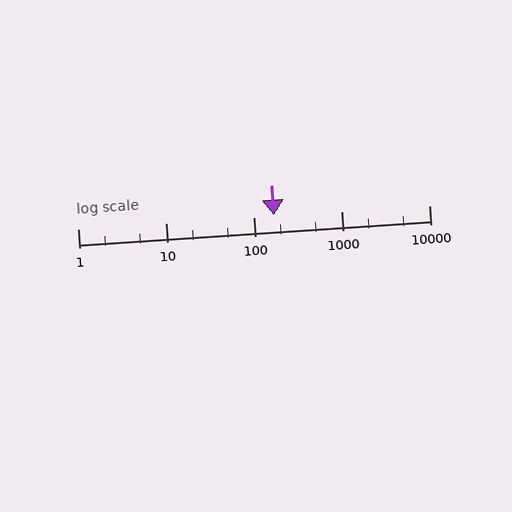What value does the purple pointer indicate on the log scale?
The pointer indicates approximately 170.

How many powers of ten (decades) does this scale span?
The scale spans 4 decades, from 1 to 10000.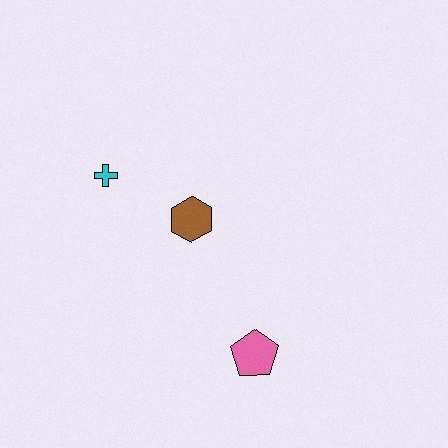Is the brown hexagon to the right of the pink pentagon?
No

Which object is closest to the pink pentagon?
The brown hexagon is closest to the pink pentagon.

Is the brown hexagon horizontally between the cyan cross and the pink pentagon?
Yes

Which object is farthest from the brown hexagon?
The pink pentagon is farthest from the brown hexagon.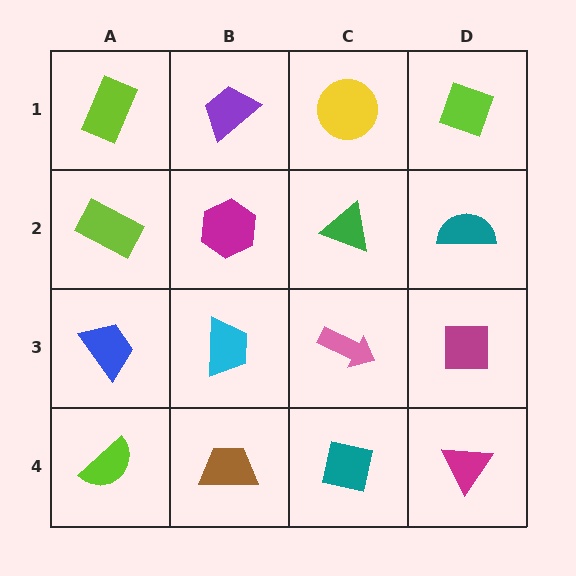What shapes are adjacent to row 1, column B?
A magenta hexagon (row 2, column B), a lime rectangle (row 1, column A), a yellow circle (row 1, column C).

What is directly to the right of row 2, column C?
A teal semicircle.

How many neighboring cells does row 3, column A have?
3.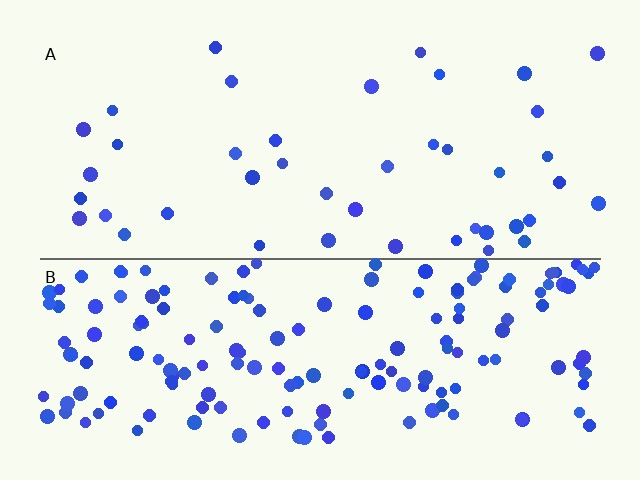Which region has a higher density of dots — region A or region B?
B (the bottom).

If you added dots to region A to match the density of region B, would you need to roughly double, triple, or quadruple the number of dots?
Approximately quadruple.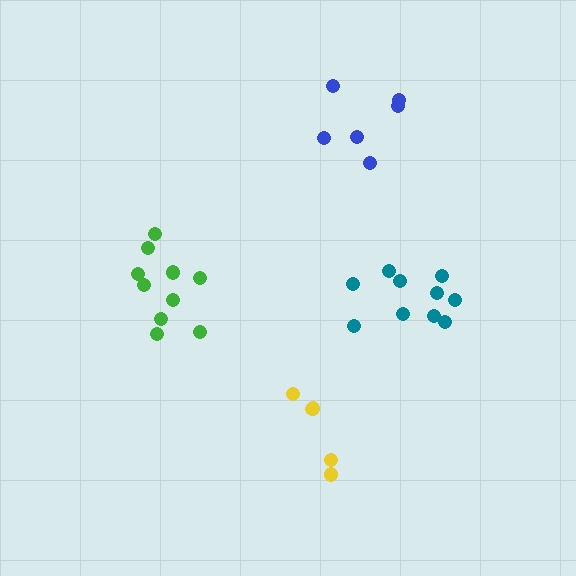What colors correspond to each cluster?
The clusters are colored: yellow, blue, green, teal.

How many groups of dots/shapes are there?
There are 4 groups.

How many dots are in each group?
Group 1: 5 dots, Group 2: 6 dots, Group 3: 10 dots, Group 4: 10 dots (31 total).